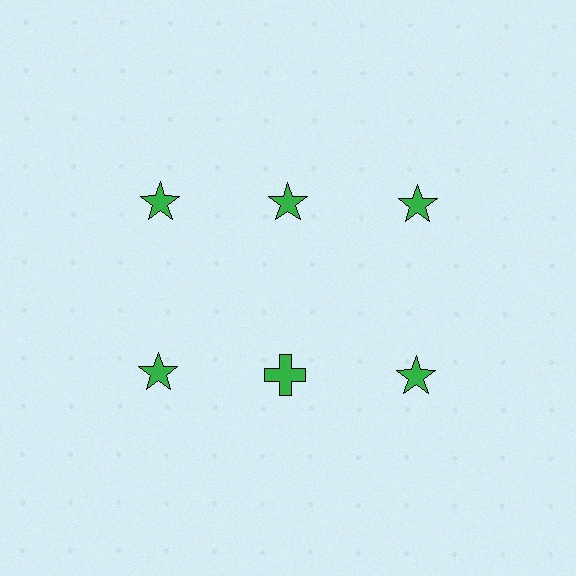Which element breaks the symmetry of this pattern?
The green cross in the second row, second from left column breaks the symmetry. All other shapes are green stars.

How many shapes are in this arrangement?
There are 6 shapes arranged in a grid pattern.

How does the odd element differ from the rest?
It has a different shape: cross instead of star.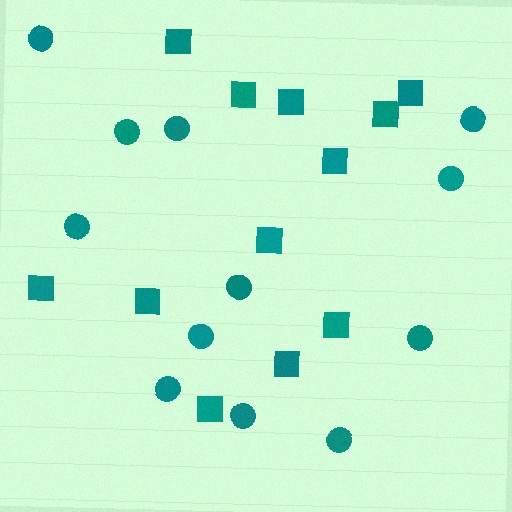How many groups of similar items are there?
There are 2 groups: one group of circles (12) and one group of squares (12).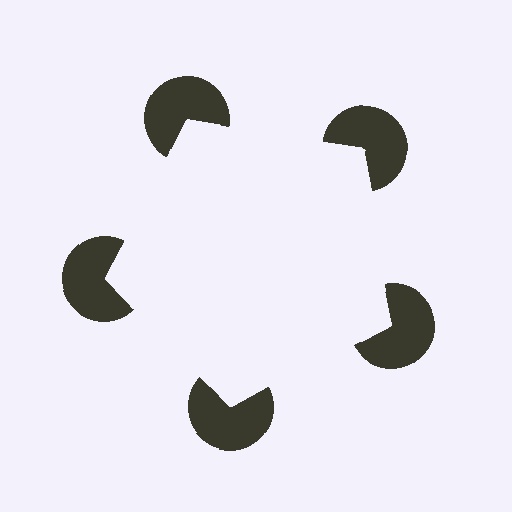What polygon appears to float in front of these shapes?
An illusory pentagon — its edges are inferred from the aligned wedge cuts in the pac-man discs, not physically drawn.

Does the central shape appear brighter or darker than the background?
It typically appears slightly brighter than the background, even though no actual brightness change is drawn.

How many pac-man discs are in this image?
There are 5 — one at each vertex of the illusory pentagon.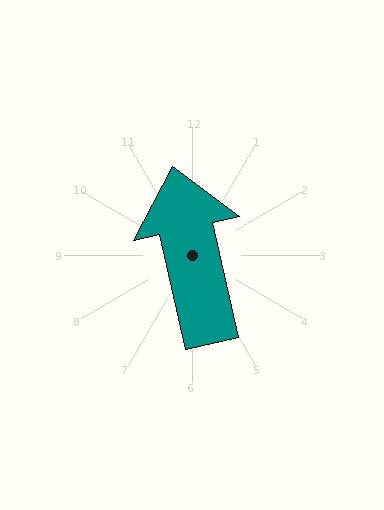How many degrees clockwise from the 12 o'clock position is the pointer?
Approximately 347 degrees.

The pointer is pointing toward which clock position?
Roughly 12 o'clock.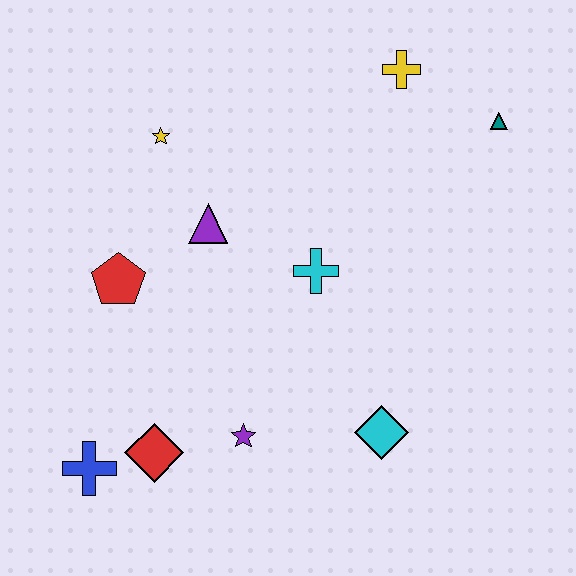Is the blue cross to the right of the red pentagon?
No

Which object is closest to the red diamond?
The blue cross is closest to the red diamond.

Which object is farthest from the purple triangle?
The teal triangle is farthest from the purple triangle.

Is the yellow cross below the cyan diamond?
No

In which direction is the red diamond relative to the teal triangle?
The red diamond is to the left of the teal triangle.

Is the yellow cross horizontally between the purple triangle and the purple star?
No